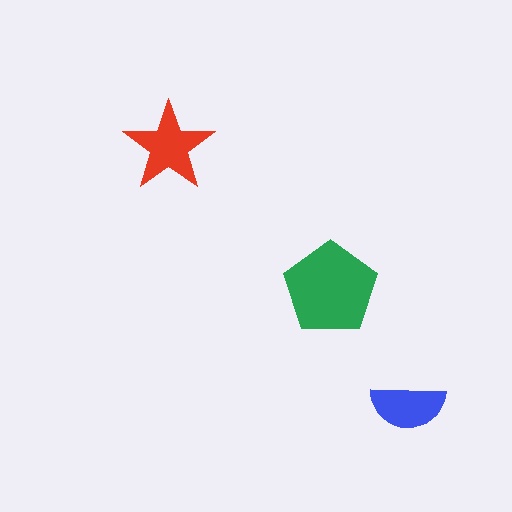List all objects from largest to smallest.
The green pentagon, the red star, the blue semicircle.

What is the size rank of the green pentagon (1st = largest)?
1st.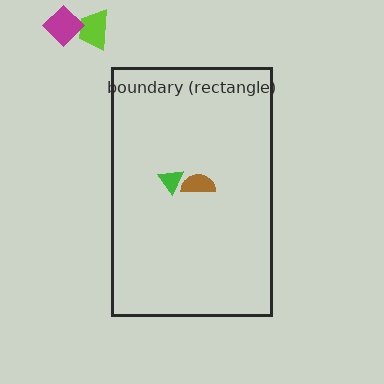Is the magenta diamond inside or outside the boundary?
Outside.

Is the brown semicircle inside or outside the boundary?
Inside.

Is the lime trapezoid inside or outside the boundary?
Outside.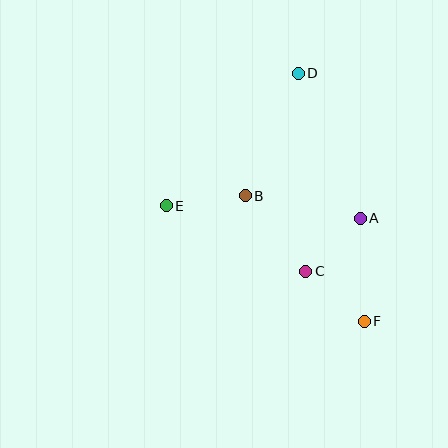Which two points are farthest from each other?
Points D and F are farthest from each other.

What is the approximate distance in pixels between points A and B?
The distance between A and B is approximately 117 pixels.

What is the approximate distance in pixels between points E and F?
The distance between E and F is approximately 229 pixels.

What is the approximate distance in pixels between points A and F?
The distance between A and F is approximately 103 pixels.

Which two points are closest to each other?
Points A and C are closest to each other.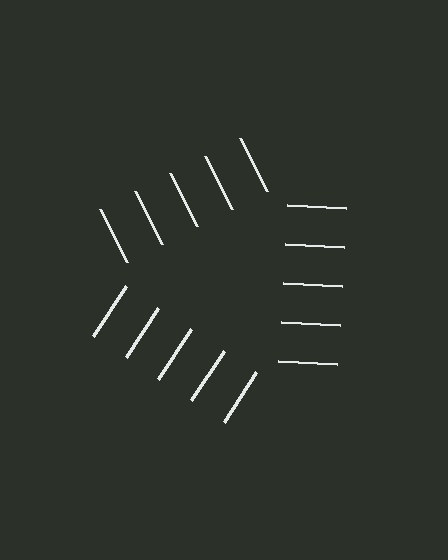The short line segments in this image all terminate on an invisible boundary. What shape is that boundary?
An illusory triangle — the line segments terminate on its edges but no continuous stroke is drawn.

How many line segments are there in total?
15 — 5 along each of the 3 edges.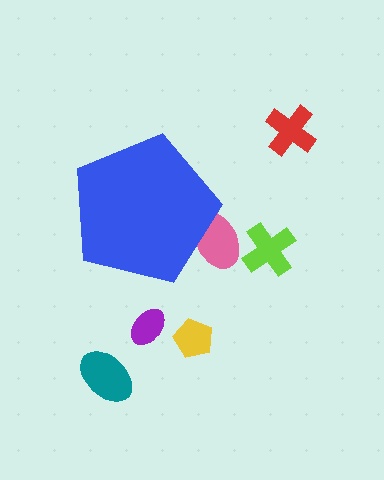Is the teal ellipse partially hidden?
No, the teal ellipse is fully visible.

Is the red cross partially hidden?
No, the red cross is fully visible.